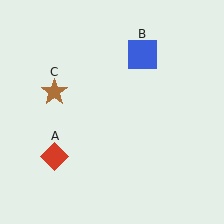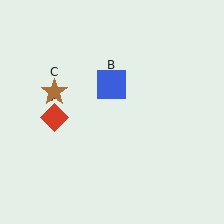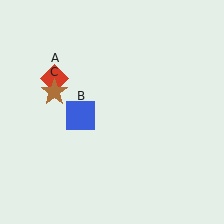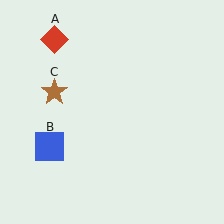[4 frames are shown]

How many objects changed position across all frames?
2 objects changed position: red diamond (object A), blue square (object B).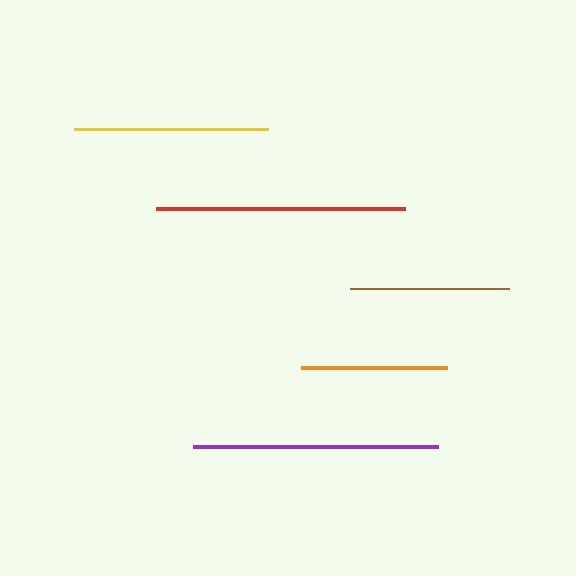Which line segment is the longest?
The red line is the longest at approximately 249 pixels.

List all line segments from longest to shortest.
From longest to shortest: red, purple, yellow, brown, orange.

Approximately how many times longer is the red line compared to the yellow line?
The red line is approximately 1.3 times the length of the yellow line.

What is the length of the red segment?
The red segment is approximately 249 pixels long.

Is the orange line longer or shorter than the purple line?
The purple line is longer than the orange line.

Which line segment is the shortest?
The orange line is the shortest at approximately 147 pixels.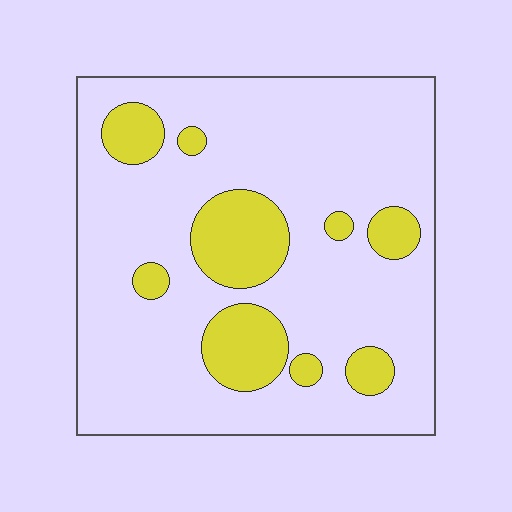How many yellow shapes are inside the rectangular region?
9.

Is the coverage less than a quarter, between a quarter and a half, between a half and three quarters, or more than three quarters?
Less than a quarter.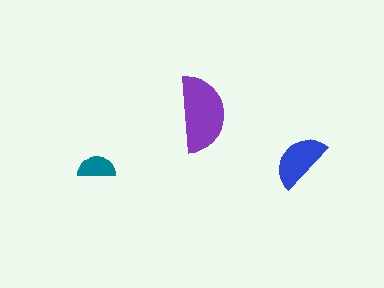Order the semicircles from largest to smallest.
the purple one, the blue one, the teal one.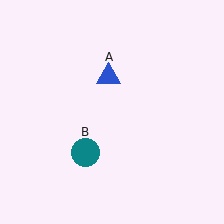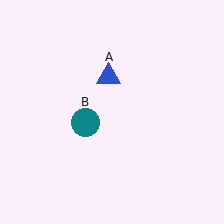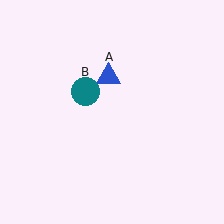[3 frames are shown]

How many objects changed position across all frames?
1 object changed position: teal circle (object B).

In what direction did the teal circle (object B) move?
The teal circle (object B) moved up.